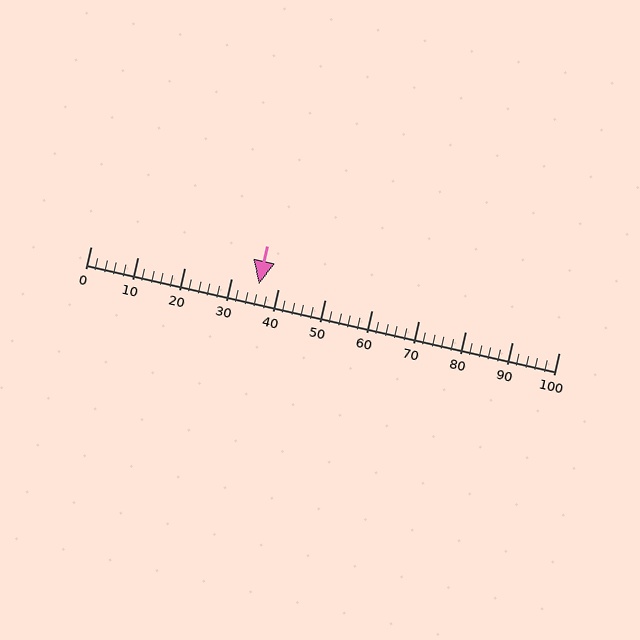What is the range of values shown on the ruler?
The ruler shows values from 0 to 100.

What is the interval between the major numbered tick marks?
The major tick marks are spaced 10 units apart.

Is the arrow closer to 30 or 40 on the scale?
The arrow is closer to 40.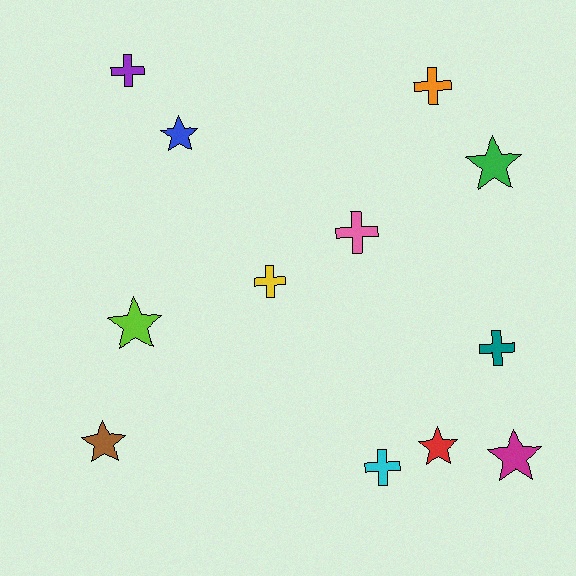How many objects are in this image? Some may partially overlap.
There are 12 objects.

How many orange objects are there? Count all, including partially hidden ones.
There is 1 orange object.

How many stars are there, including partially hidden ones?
There are 6 stars.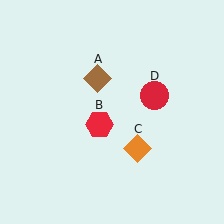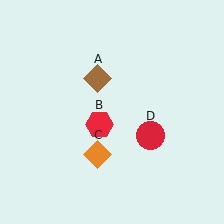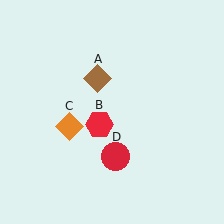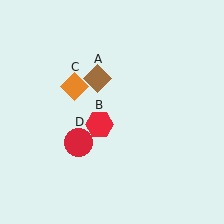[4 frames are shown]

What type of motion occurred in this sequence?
The orange diamond (object C), red circle (object D) rotated clockwise around the center of the scene.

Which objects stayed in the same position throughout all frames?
Brown diamond (object A) and red hexagon (object B) remained stationary.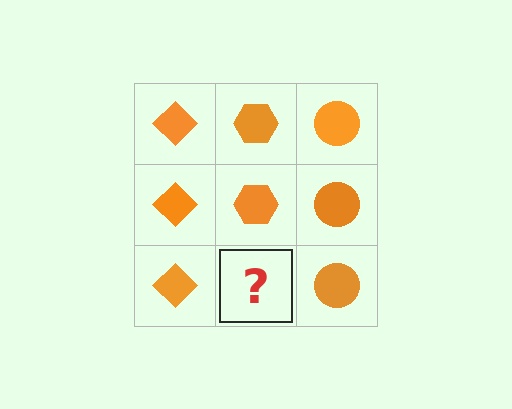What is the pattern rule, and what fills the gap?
The rule is that each column has a consistent shape. The gap should be filled with an orange hexagon.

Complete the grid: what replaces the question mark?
The question mark should be replaced with an orange hexagon.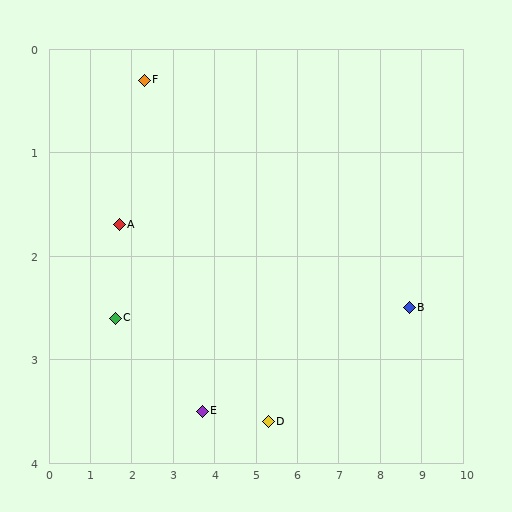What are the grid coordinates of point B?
Point B is at approximately (8.7, 2.5).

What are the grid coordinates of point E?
Point E is at approximately (3.7, 3.5).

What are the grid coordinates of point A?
Point A is at approximately (1.7, 1.7).